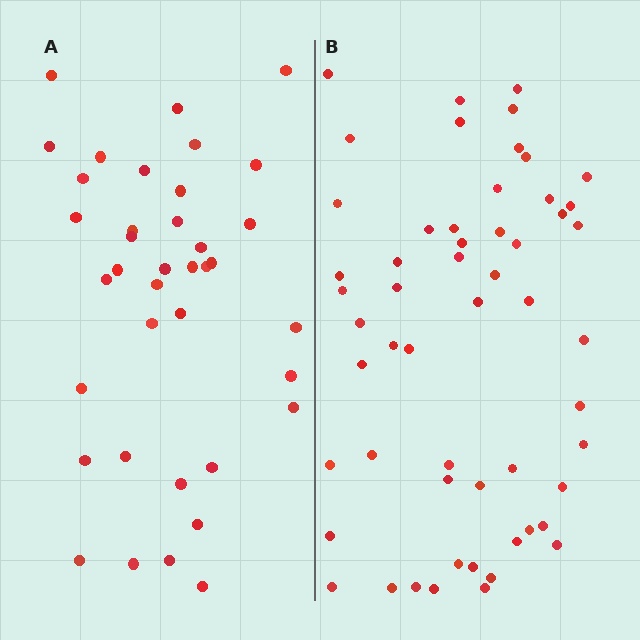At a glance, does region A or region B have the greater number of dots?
Region B (the right region) has more dots.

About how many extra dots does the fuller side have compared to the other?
Region B has approximately 15 more dots than region A.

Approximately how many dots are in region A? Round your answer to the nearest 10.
About 40 dots. (The exact count is 38, which rounds to 40.)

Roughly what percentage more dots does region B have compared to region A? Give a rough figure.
About 45% more.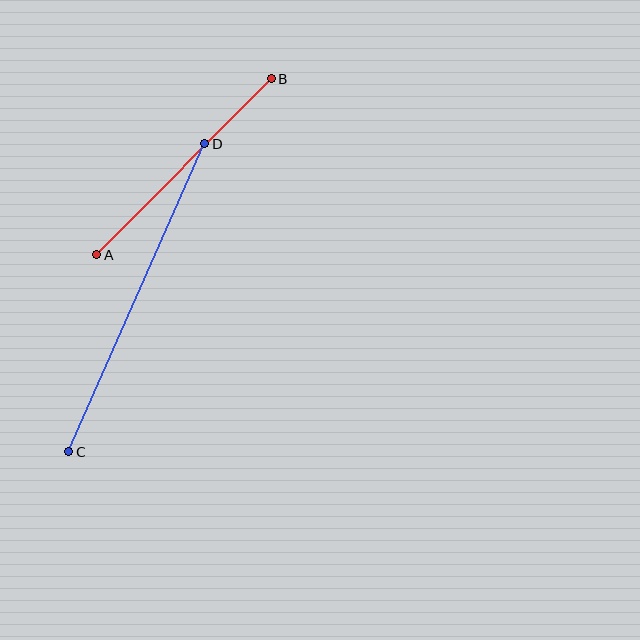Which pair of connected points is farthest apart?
Points C and D are farthest apart.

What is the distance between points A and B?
The distance is approximately 248 pixels.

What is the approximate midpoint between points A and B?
The midpoint is at approximately (184, 167) pixels.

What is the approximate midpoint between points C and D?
The midpoint is at approximately (137, 298) pixels.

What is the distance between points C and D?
The distance is approximately 337 pixels.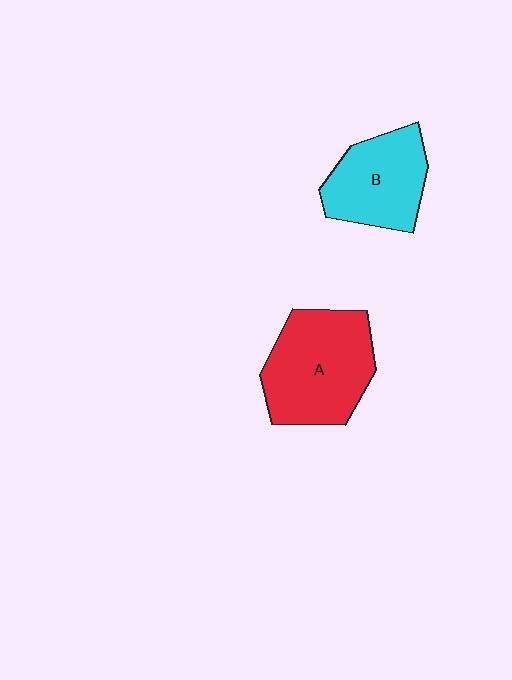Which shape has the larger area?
Shape A (red).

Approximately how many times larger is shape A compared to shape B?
Approximately 1.3 times.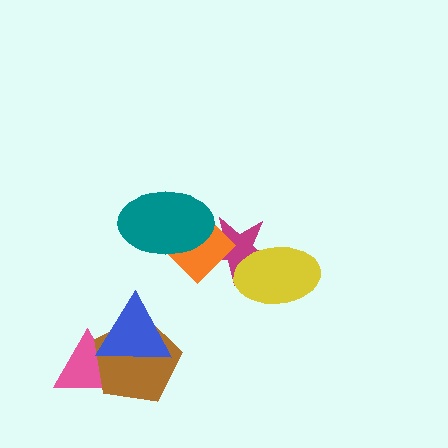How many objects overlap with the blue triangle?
2 objects overlap with the blue triangle.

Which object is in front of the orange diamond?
The teal ellipse is in front of the orange diamond.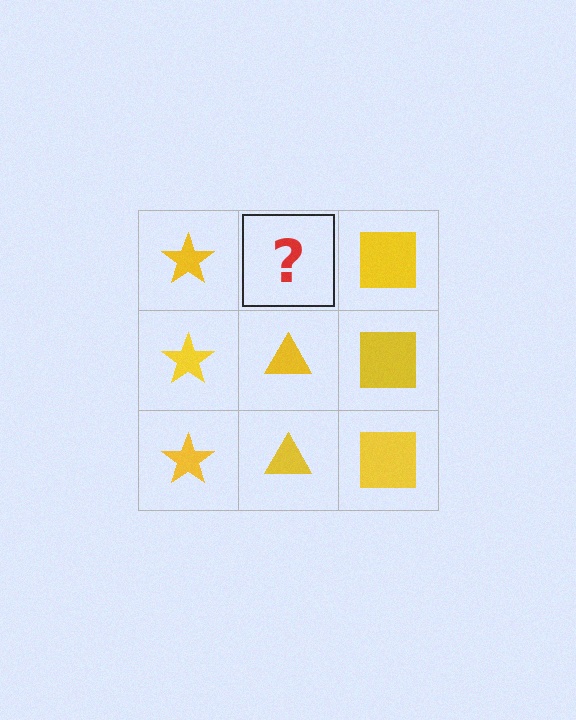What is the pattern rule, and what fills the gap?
The rule is that each column has a consistent shape. The gap should be filled with a yellow triangle.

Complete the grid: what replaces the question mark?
The question mark should be replaced with a yellow triangle.